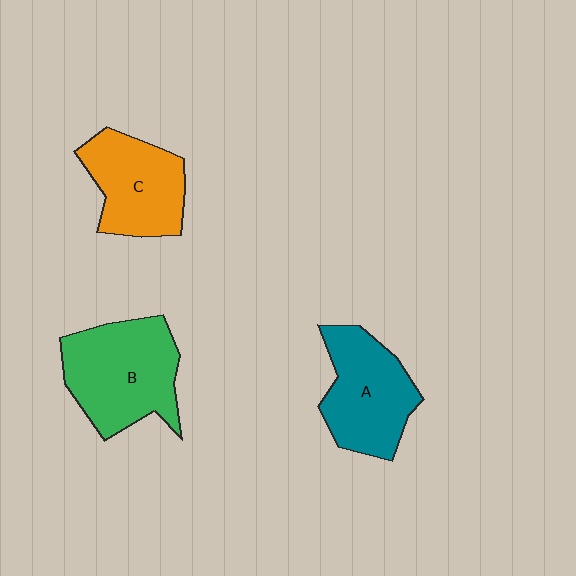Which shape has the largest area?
Shape B (green).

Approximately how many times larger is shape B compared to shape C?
Approximately 1.3 times.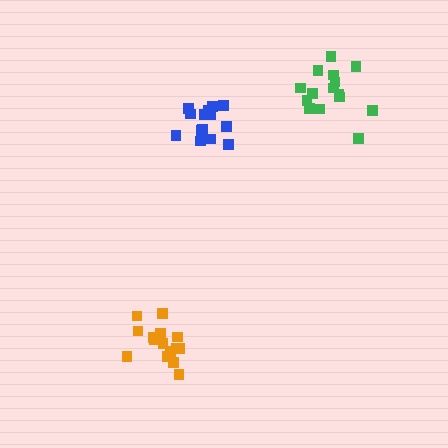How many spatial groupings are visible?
There are 3 spatial groupings.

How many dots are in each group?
Group 1: 15 dots, Group 2: 16 dots, Group 3: 16 dots (47 total).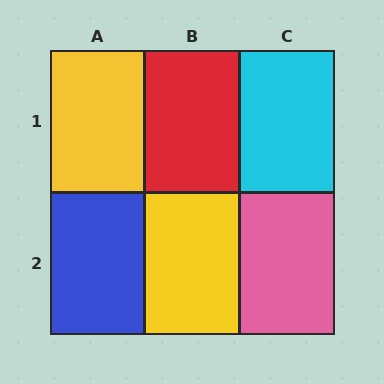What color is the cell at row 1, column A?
Yellow.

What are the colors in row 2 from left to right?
Blue, yellow, pink.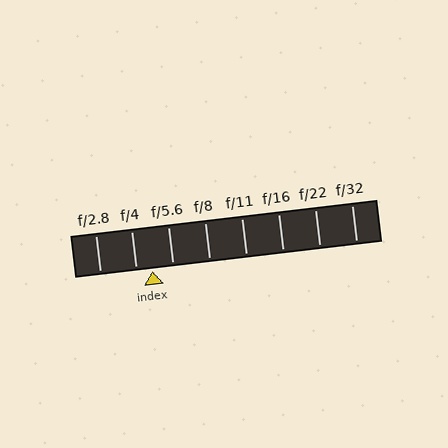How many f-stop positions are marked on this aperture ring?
There are 8 f-stop positions marked.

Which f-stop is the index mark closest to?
The index mark is closest to f/4.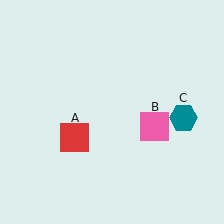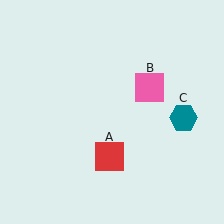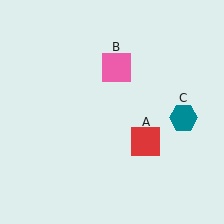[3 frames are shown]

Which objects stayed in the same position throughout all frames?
Teal hexagon (object C) remained stationary.